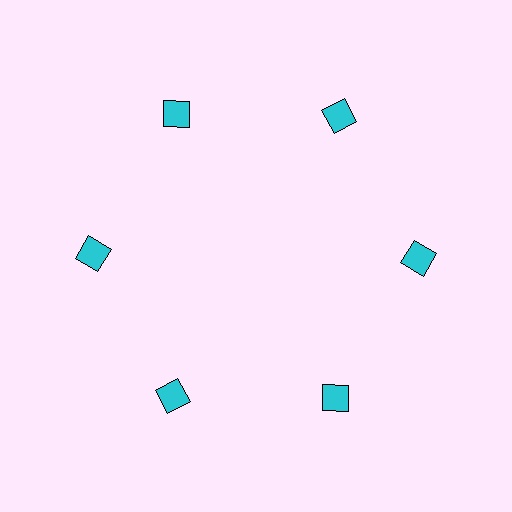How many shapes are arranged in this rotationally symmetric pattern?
There are 6 shapes, arranged in 6 groups of 1.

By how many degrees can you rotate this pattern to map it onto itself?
The pattern maps onto itself every 60 degrees of rotation.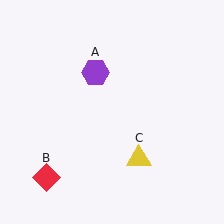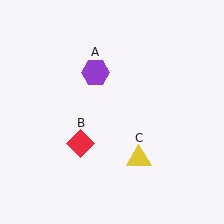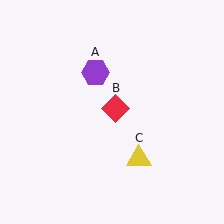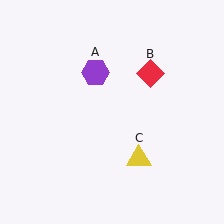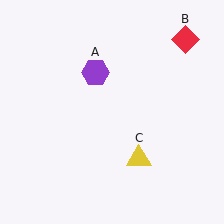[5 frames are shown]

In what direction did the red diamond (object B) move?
The red diamond (object B) moved up and to the right.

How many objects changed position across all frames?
1 object changed position: red diamond (object B).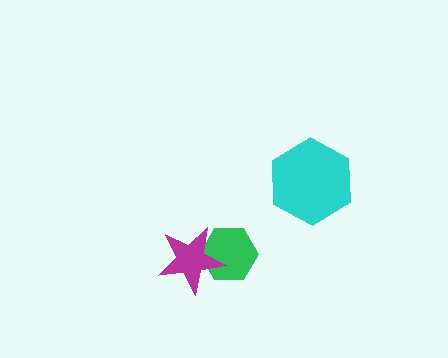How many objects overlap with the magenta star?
1 object overlaps with the magenta star.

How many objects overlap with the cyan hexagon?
0 objects overlap with the cyan hexagon.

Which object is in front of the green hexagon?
The magenta star is in front of the green hexagon.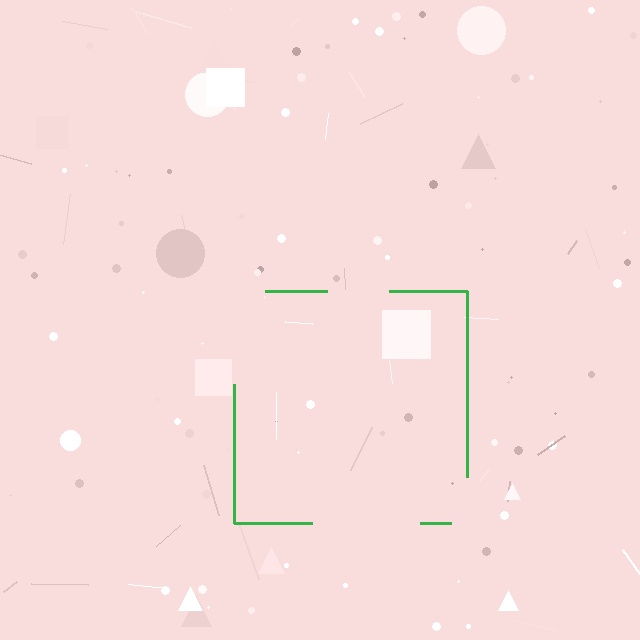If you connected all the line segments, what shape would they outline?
They would outline a square.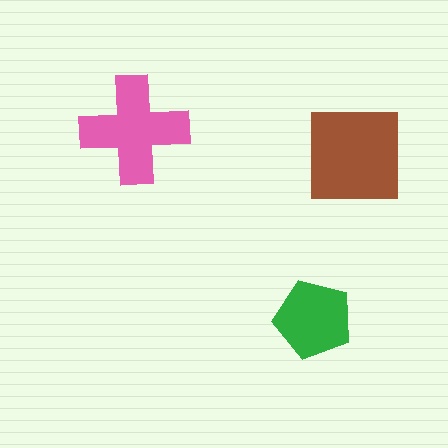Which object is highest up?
The pink cross is topmost.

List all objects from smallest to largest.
The green pentagon, the pink cross, the brown square.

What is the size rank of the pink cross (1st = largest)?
2nd.